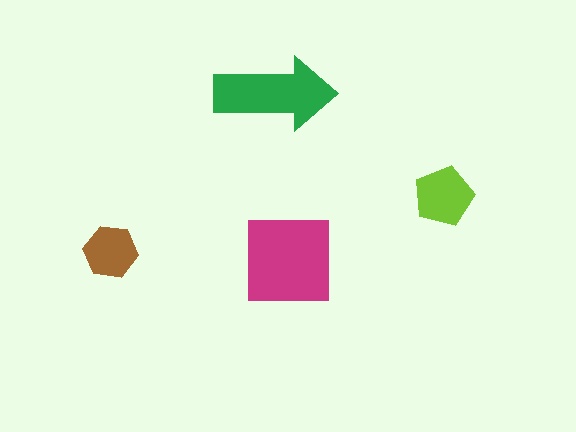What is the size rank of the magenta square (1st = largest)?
1st.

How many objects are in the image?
There are 4 objects in the image.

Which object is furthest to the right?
The lime pentagon is rightmost.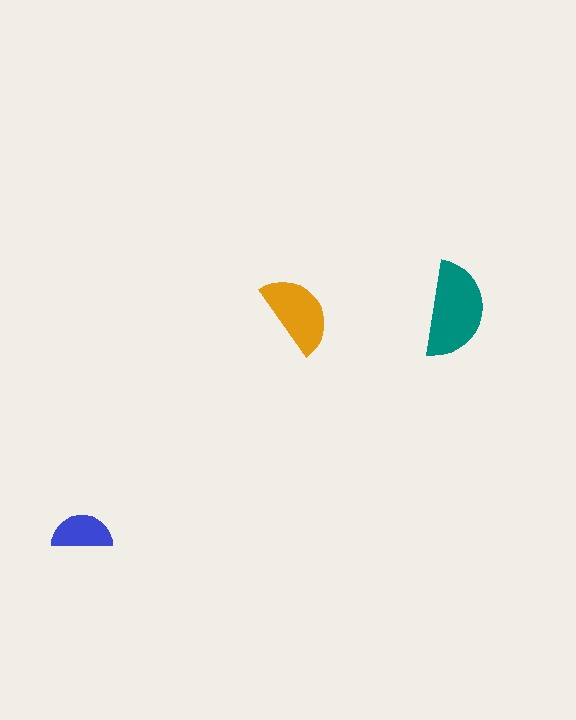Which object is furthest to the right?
The teal semicircle is rightmost.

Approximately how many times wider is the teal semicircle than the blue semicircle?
About 1.5 times wider.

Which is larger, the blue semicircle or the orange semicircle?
The orange one.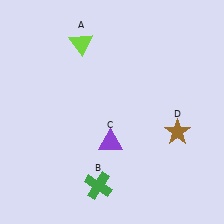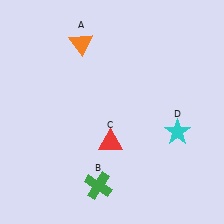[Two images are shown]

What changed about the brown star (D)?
In Image 1, D is brown. In Image 2, it changed to cyan.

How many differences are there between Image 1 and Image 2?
There are 3 differences between the two images.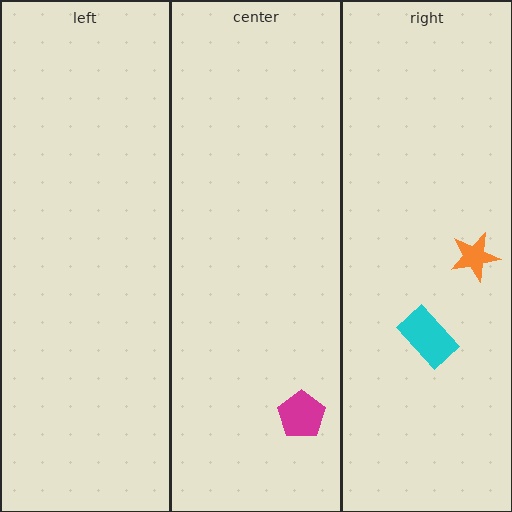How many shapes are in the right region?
2.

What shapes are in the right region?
The orange star, the cyan rectangle.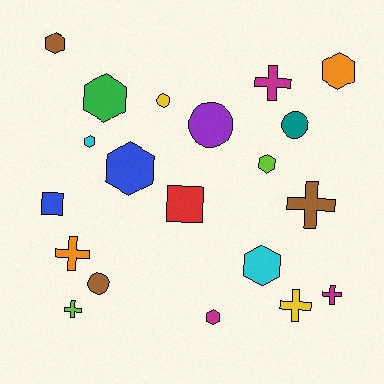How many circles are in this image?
There are 4 circles.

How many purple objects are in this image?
There is 1 purple object.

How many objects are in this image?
There are 20 objects.